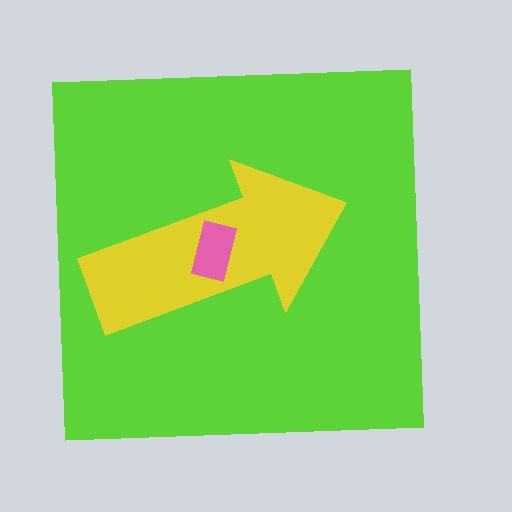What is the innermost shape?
The pink rectangle.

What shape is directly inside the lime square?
The yellow arrow.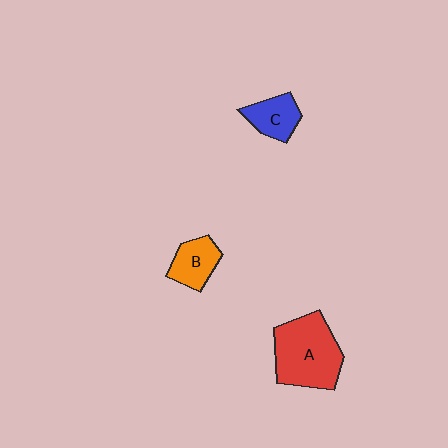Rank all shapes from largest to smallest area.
From largest to smallest: A (red), B (orange), C (blue).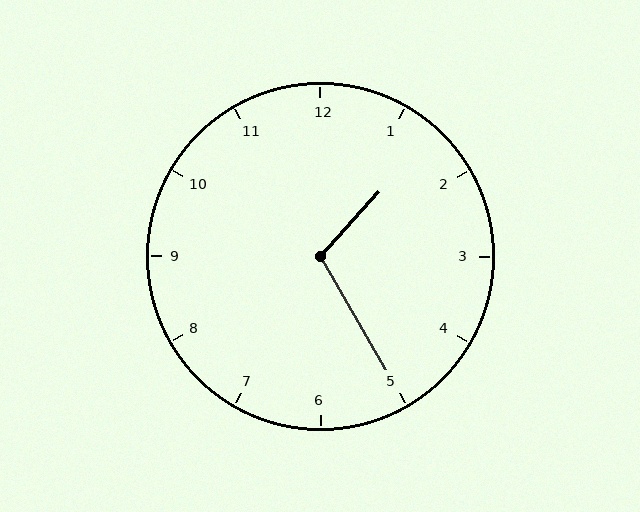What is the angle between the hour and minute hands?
Approximately 108 degrees.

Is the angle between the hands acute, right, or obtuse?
It is obtuse.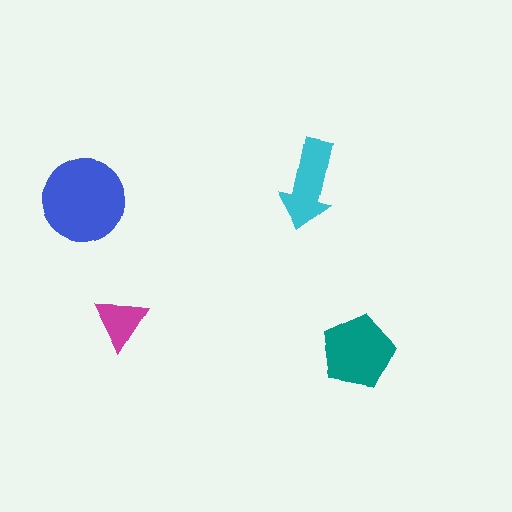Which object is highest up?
The cyan arrow is topmost.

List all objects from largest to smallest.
The blue circle, the teal pentagon, the cyan arrow, the magenta triangle.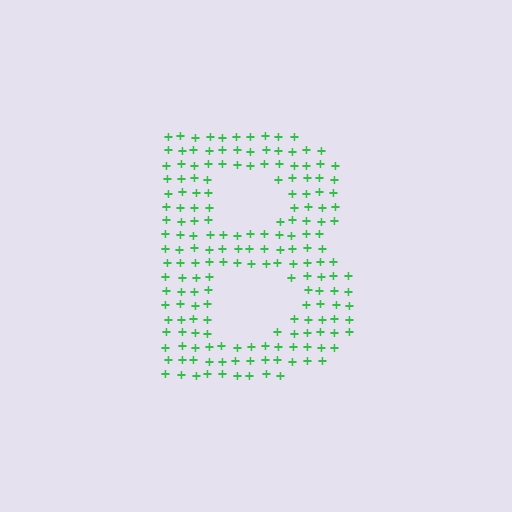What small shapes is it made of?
It is made of small plus signs.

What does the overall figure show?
The overall figure shows the letter B.